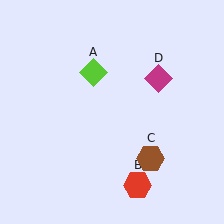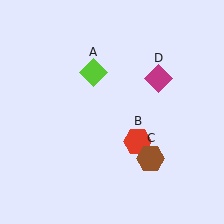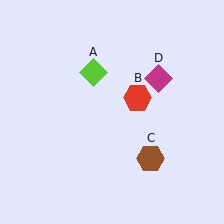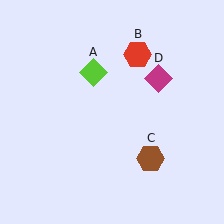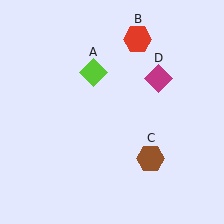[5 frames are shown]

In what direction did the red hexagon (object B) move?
The red hexagon (object B) moved up.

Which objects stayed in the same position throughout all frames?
Lime diamond (object A) and brown hexagon (object C) and magenta diamond (object D) remained stationary.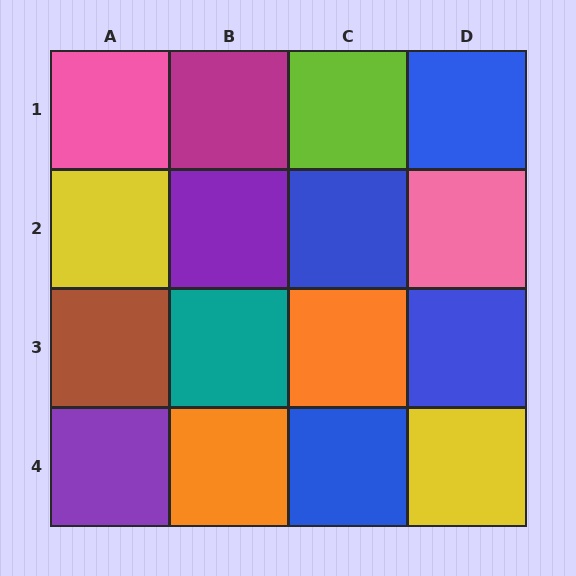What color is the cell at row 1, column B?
Magenta.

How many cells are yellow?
2 cells are yellow.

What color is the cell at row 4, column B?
Orange.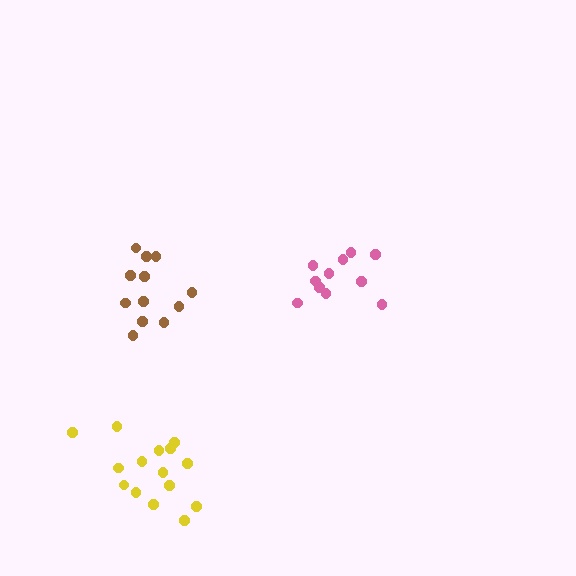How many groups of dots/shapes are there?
There are 3 groups.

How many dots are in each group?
Group 1: 15 dots, Group 2: 11 dots, Group 3: 12 dots (38 total).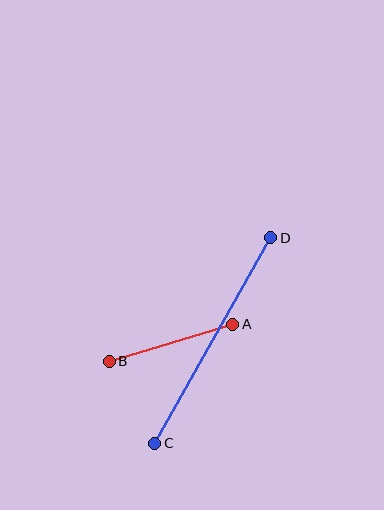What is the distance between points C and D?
The distance is approximately 236 pixels.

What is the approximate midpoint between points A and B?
The midpoint is at approximately (171, 343) pixels.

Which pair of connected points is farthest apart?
Points C and D are farthest apart.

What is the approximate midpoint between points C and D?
The midpoint is at approximately (213, 341) pixels.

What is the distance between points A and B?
The distance is approximately 129 pixels.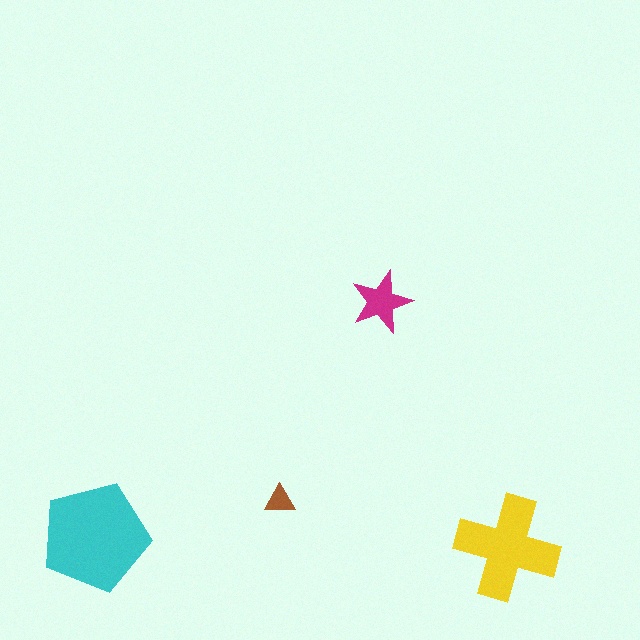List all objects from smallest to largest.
The brown triangle, the magenta star, the yellow cross, the cyan pentagon.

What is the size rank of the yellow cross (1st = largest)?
2nd.